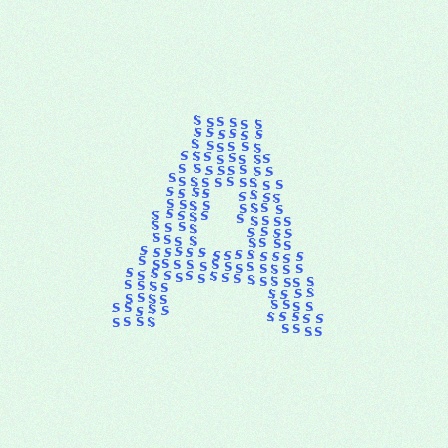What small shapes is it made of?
It is made of small letter S's.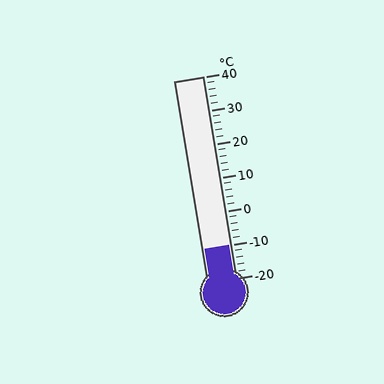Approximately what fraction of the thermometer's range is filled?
The thermometer is filled to approximately 15% of its range.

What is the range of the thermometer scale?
The thermometer scale ranges from -20°C to 40°C.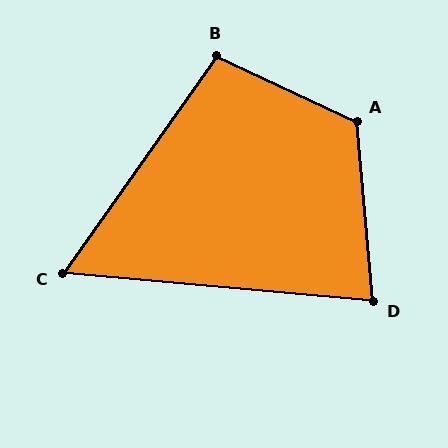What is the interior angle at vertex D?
Approximately 80 degrees (acute).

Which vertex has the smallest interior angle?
C, at approximately 60 degrees.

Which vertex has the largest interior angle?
A, at approximately 120 degrees.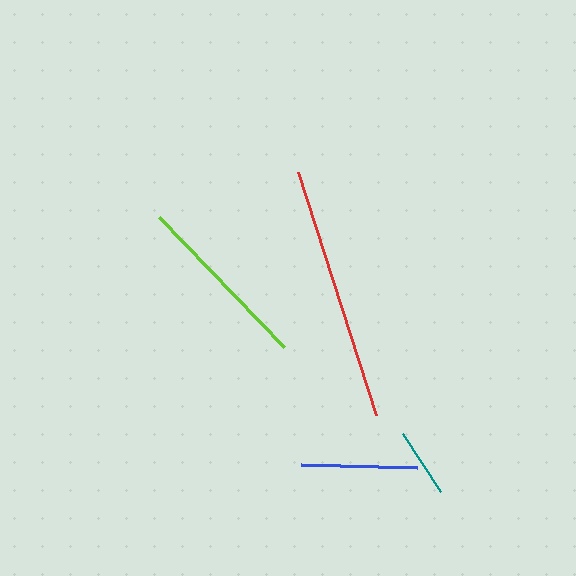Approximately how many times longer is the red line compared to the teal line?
The red line is approximately 3.7 times the length of the teal line.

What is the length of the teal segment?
The teal segment is approximately 69 pixels long.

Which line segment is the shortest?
The teal line is the shortest at approximately 69 pixels.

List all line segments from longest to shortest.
From longest to shortest: red, lime, blue, teal.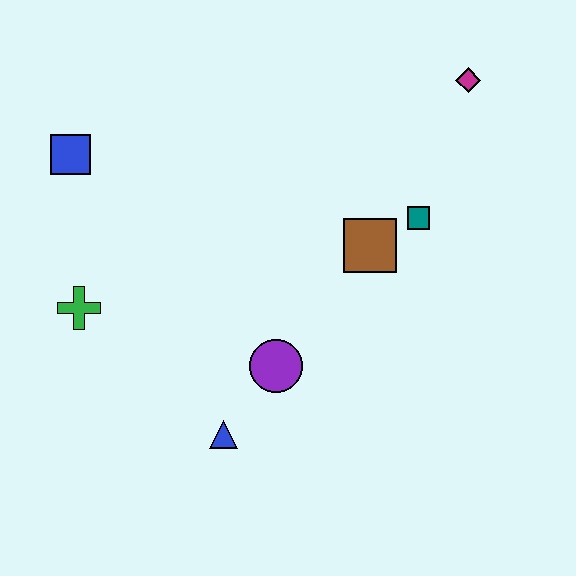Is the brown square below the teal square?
Yes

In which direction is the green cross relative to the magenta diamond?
The green cross is to the left of the magenta diamond.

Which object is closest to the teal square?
The brown square is closest to the teal square.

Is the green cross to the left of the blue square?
No